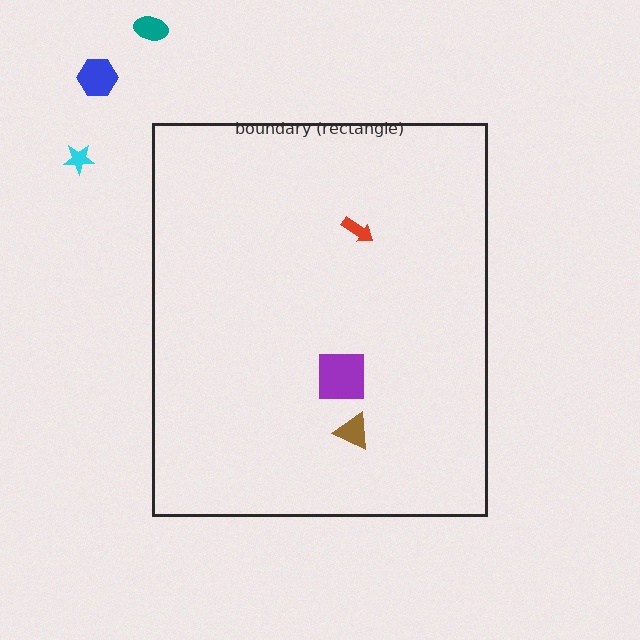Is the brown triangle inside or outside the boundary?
Inside.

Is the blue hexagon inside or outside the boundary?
Outside.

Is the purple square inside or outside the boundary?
Inside.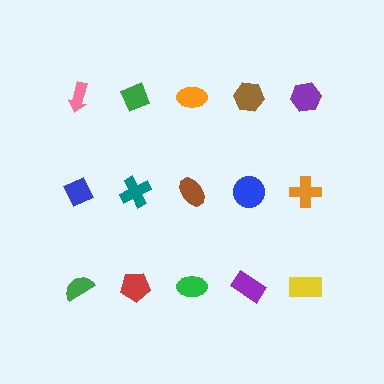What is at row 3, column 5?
A yellow rectangle.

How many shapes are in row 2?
5 shapes.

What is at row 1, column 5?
A purple hexagon.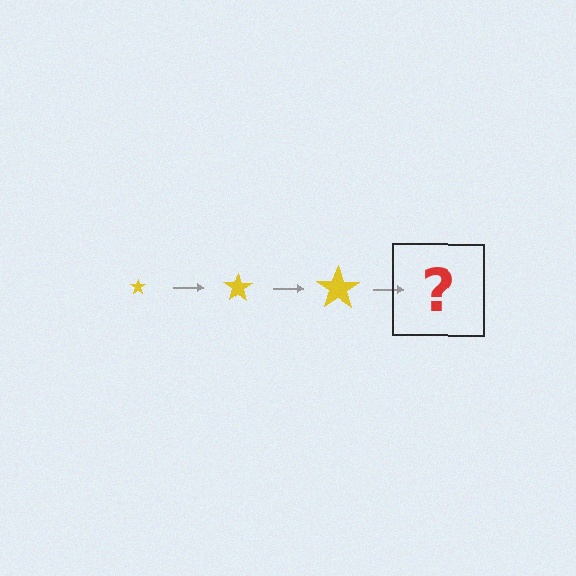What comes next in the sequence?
The next element should be a yellow star, larger than the previous one.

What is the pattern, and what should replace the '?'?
The pattern is that the star gets progressively larger each step. The '?' should be a yellow star, larger than the previous one.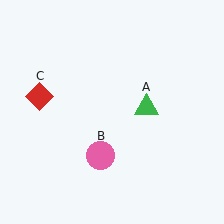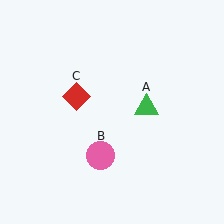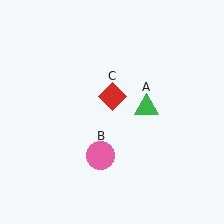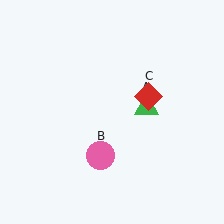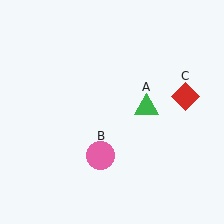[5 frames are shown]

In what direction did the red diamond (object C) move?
The red diamond (object C) moved right.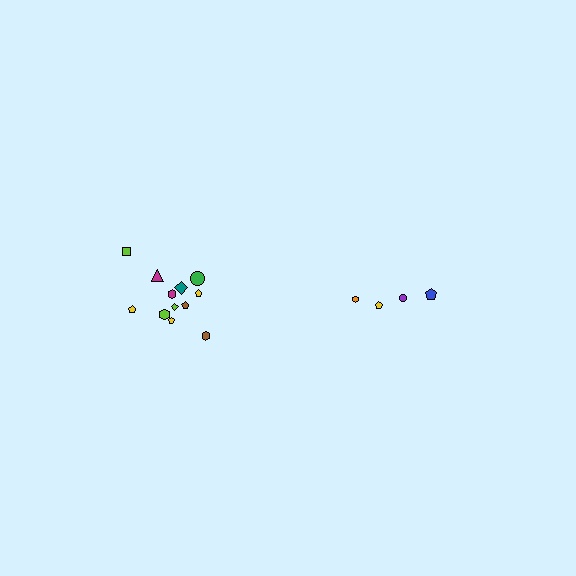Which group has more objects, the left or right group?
The left group.